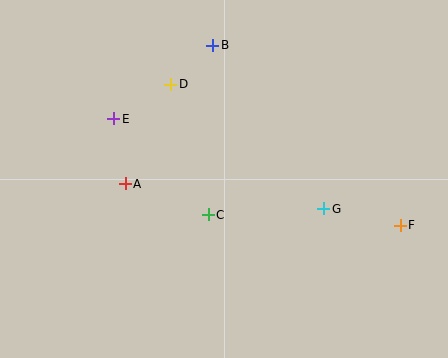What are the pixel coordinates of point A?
Point A is at (125, 184).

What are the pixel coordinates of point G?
Point G is at (324, 209).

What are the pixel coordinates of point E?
Point E is at (114, 119).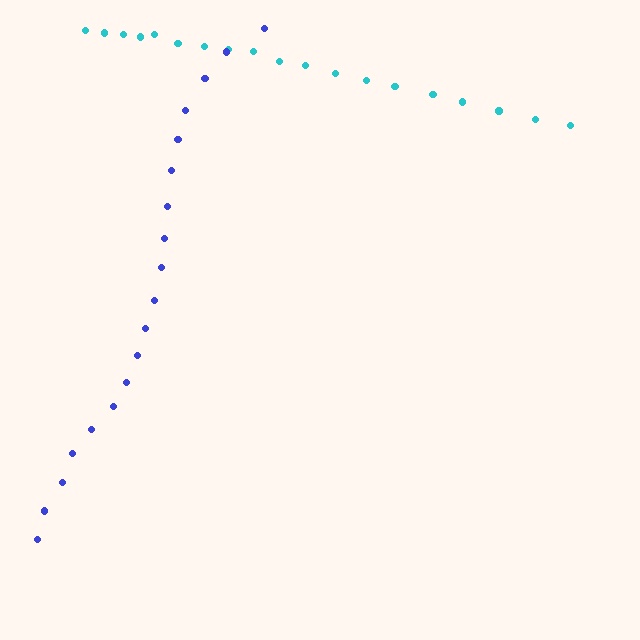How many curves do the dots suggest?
There are 2 distinct paths.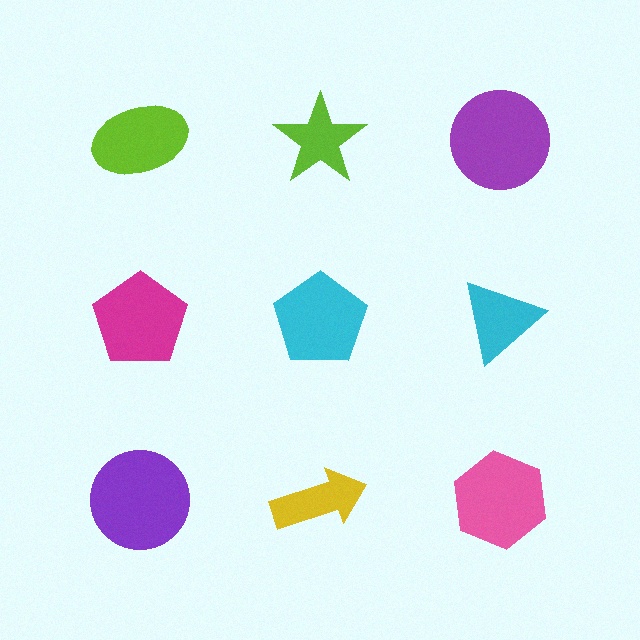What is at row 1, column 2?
A lime star.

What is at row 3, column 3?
A pink hexagon.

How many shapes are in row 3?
3 shapes.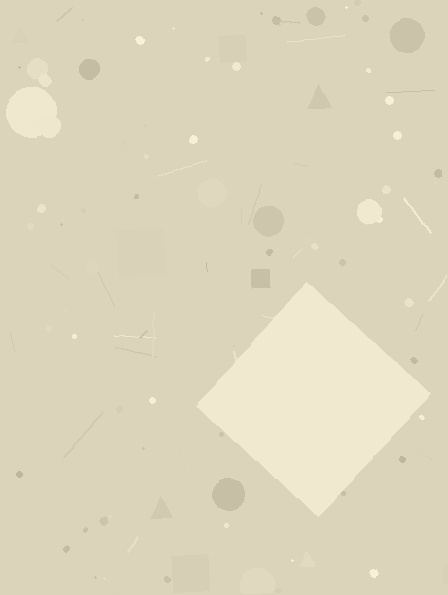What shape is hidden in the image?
A diamond is hidden in the image.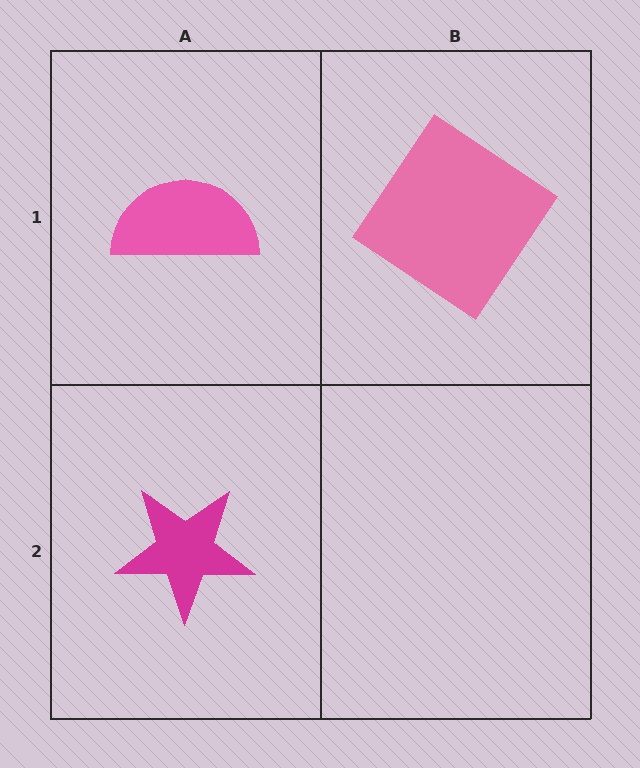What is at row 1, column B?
A pink diamond.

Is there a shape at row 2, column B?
No, that cell is empty.